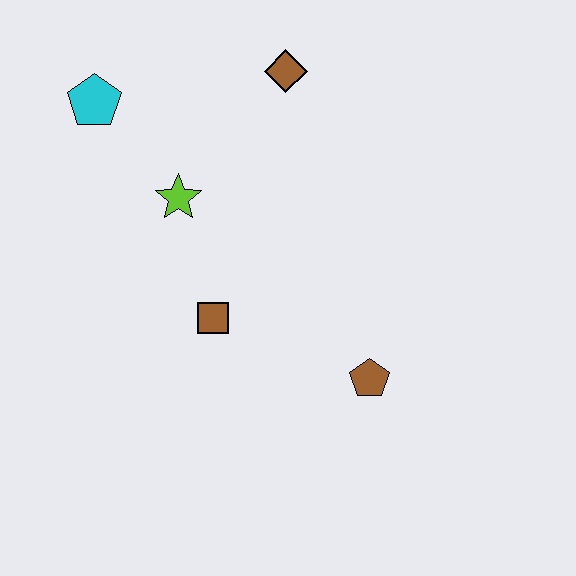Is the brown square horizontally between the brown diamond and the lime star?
Yes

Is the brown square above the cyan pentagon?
No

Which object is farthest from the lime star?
The brown pentagon is farthest from the lime star.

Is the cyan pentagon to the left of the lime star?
Yes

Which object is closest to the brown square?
The lime star is closest to the brown square.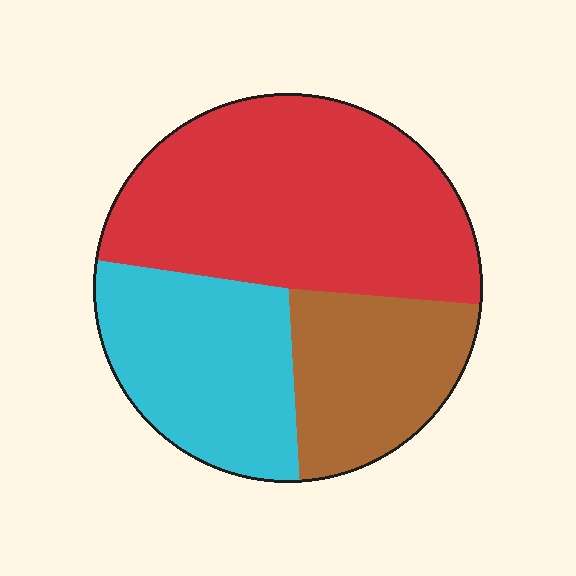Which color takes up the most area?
Red, at roughly 50%.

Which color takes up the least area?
Brown, at roughly 25%.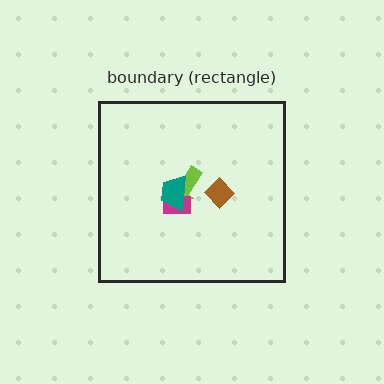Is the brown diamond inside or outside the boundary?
Inside.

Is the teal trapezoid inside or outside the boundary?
Inside.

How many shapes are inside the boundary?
4 inside, 0 outside.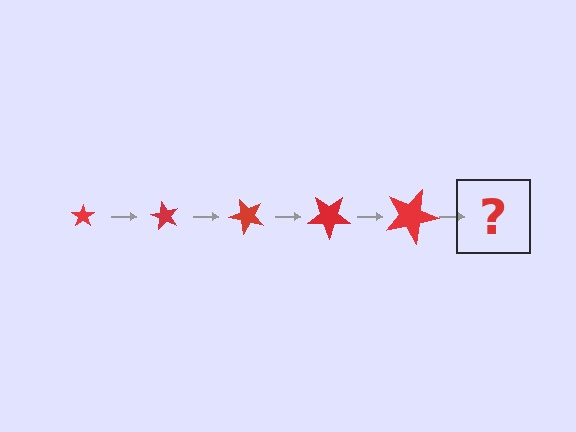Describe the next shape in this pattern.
It should be a star, larger than the previous one and rotated 300 degrees from the start.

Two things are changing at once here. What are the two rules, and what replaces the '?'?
The two rules are that the star grows larger each step and it rotates 60 degrees each step. The '?' should be a star, larger than the previous one and rotated 300 degrees from the start.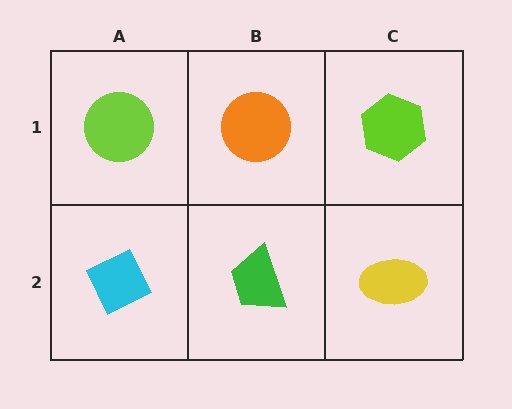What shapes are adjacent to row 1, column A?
A cyan diamond (row 2, column A), an orange circle (row 1, column B).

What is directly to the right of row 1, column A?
An orange circle.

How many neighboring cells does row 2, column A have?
2.